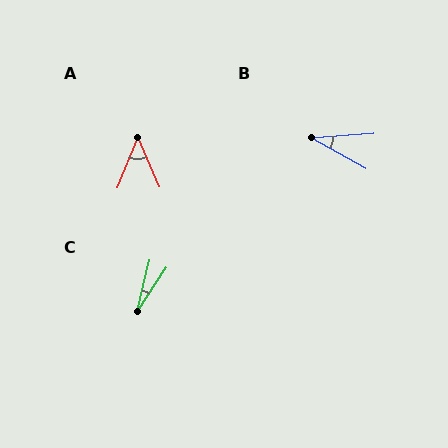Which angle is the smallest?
C, at approximately 19 degrees.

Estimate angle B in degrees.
Approximately 33 degrees.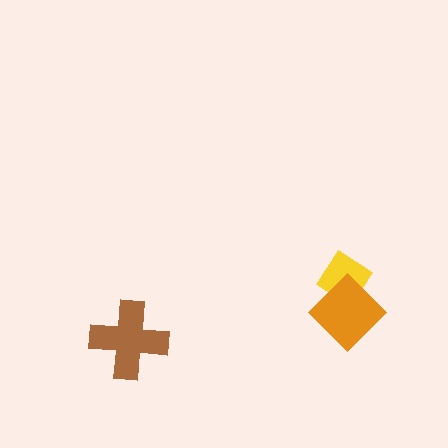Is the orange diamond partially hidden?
No, no other shape covers it.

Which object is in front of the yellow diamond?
The orange diamond is in front of the yellow diamond.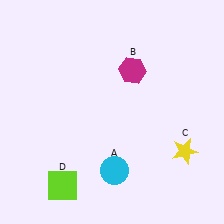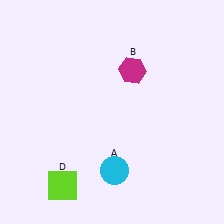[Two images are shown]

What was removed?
The yellow star (C) was removed in Image 2.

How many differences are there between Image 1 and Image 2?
There is 1 difference between the two images.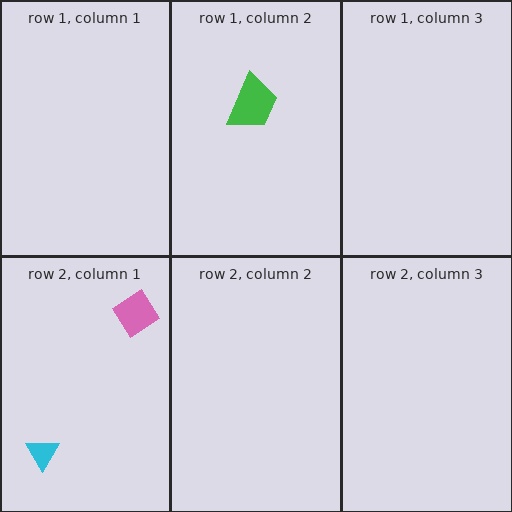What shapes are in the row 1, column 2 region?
The green trapezoid.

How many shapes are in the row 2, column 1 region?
2.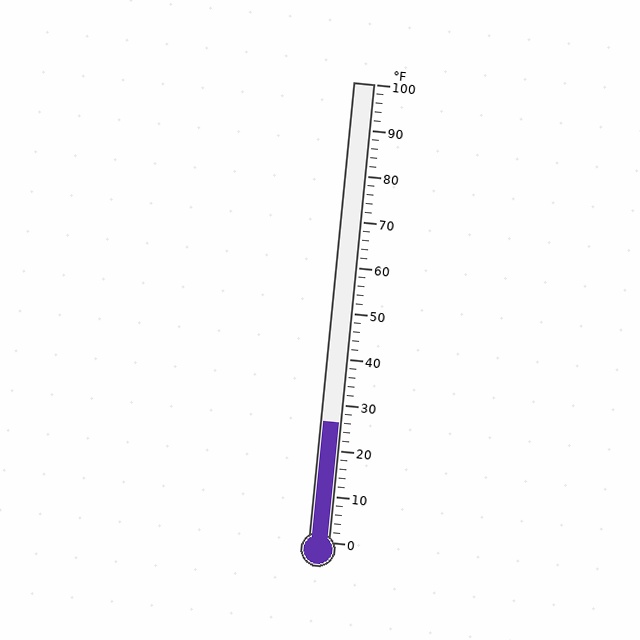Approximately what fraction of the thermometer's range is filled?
The thermometer is filled to approximately 25% of its range.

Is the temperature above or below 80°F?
The temperature is below 80°F.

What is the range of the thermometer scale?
The thermometer scale ranges from 0°F to 100°F.